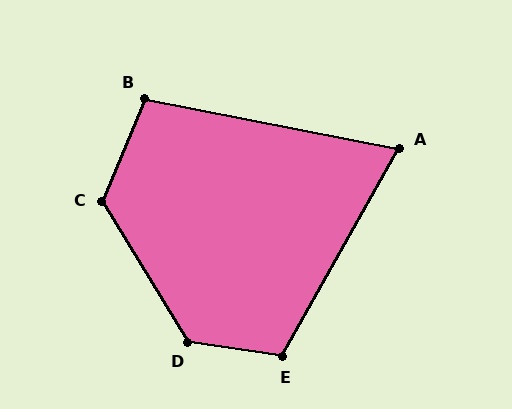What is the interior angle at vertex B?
Approximately 101 degrees (obtuse).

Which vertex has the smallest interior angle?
A, at approximately 72 degrees.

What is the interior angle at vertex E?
Approximately 111 degrees (obtuse).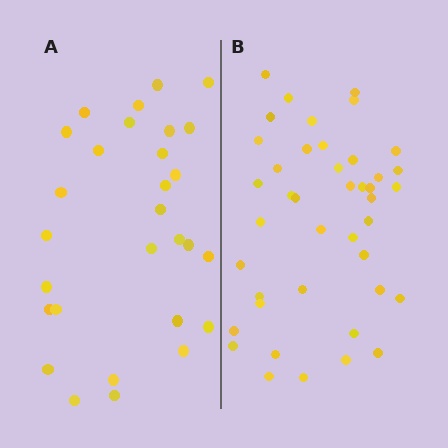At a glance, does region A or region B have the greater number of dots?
Region B (the right region) has more dots.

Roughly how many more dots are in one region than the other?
Region B has approximately 15 more dots than region A.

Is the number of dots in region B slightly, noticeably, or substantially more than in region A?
Region B has noticeably more, but not dramatically so. The ratio is roughly 1.4 to 1.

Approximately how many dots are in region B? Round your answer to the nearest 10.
About 40 dots. (The exact count is 42, which rounds to 40.)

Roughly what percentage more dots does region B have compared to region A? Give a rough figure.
About 45% more.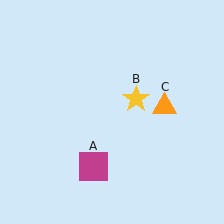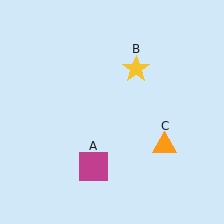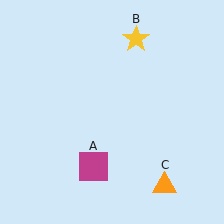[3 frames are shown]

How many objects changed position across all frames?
2 objects changed position: yellow star (object B), orange triangle (object C).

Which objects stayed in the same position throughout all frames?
Magenta square (object A) remained stationary.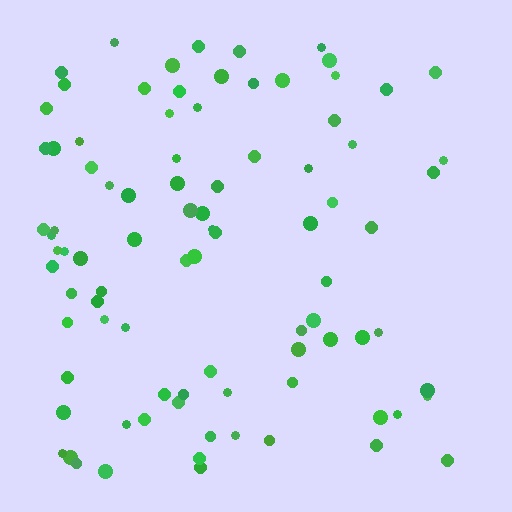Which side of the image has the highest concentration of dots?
The left.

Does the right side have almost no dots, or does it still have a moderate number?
Still a moderate number, just noticeably fewer than the left.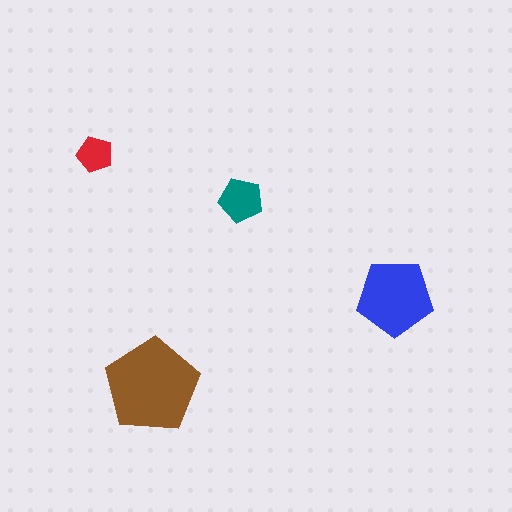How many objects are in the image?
There are 4 objects in the image.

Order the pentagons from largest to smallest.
the brown one, the blue one, the teal one, the red one.